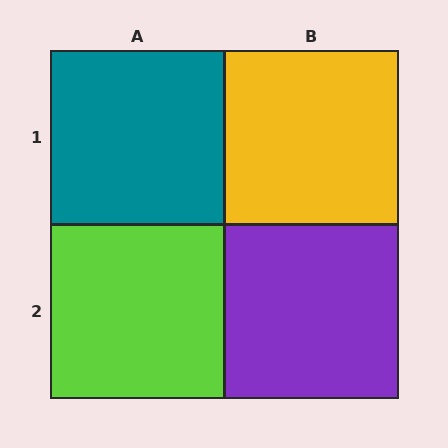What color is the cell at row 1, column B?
Yellow.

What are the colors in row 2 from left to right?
Lime, purple.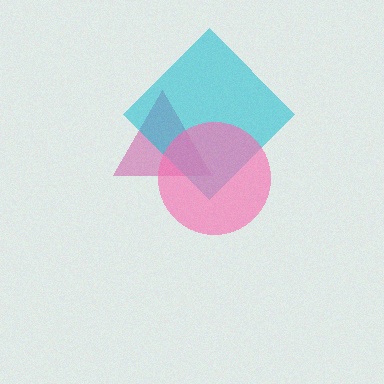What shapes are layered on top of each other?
The layered shapes are: a magenta triangle, a cyan diamond, a pink circle.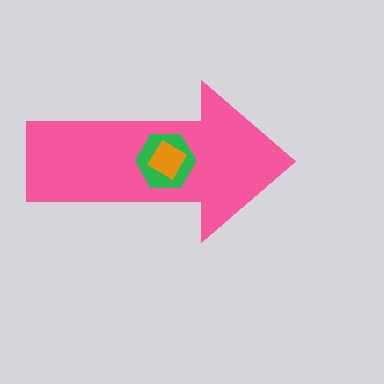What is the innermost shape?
The orange diamond.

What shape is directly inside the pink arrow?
The green hexagon.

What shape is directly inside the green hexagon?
The orange diamond.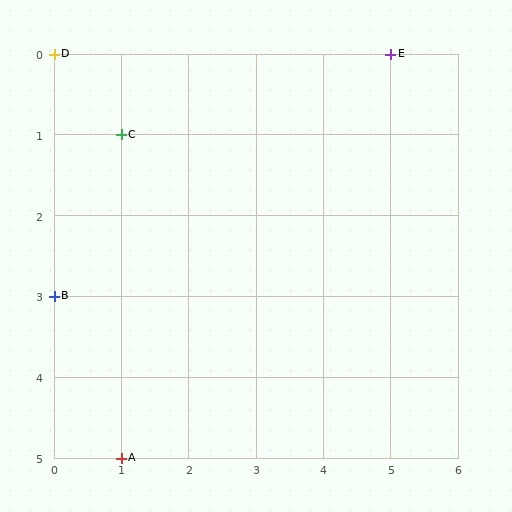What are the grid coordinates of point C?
Point C is at grid coordinates (1, 1).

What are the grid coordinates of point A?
Point A is at grid coordinates (1, 5).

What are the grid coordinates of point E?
Point E is at grid coordinates (5, 0).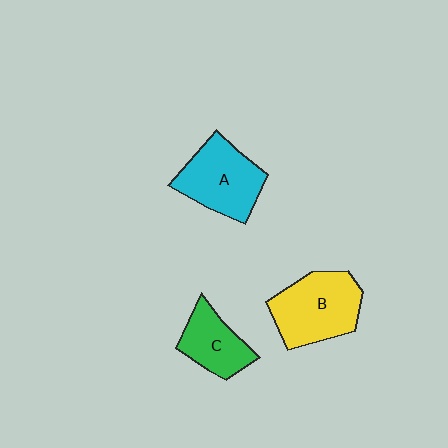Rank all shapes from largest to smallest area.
From largest to smallest: B (yellow), A (cyan), C (green).